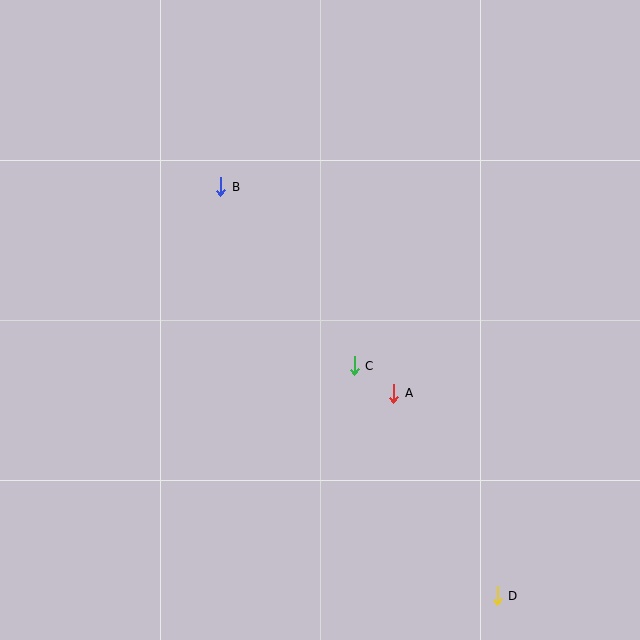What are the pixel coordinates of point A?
Point A is at (394, 393).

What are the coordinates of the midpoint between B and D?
The midpoint between B and D is at (359, 391).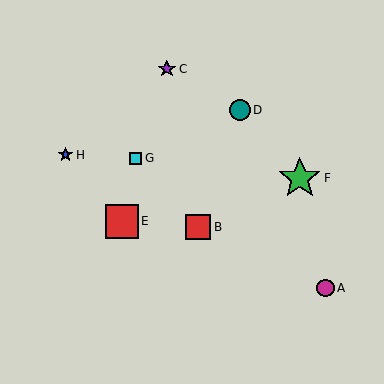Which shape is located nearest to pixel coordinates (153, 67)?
The purple star (labeled C) at (167, 69) is nearest to that location.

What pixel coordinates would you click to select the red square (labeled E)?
Click at (122, 221) to select the red square E.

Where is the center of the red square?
The center of the red square is at (122, 221).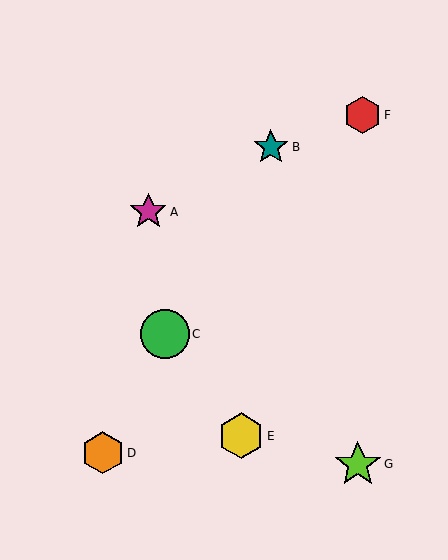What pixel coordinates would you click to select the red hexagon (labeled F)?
Click at (363, 115) to select the red hexagon F.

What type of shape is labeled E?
Shape E is a yellow hexagon.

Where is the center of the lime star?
The center of the lime star is at (358, 464).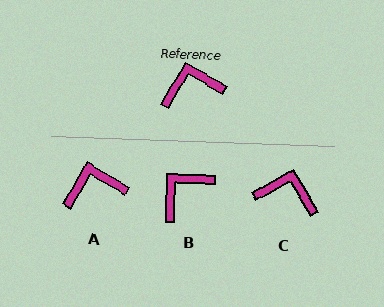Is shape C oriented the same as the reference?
No, it is off by about 30 degrees.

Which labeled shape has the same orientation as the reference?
A.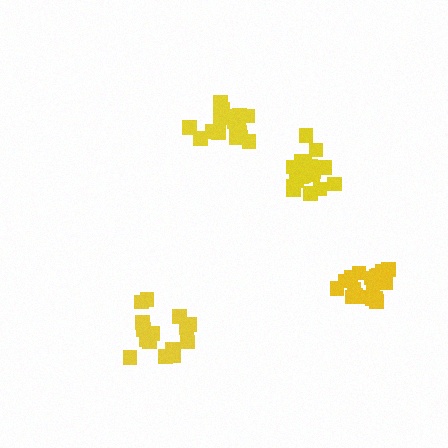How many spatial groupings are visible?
There are 4 spatial groupings.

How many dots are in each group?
Group 1: 17 dots, Group 2: 19 dots, Group 3: 17 dots, Group 4: 17 dots (70 total).